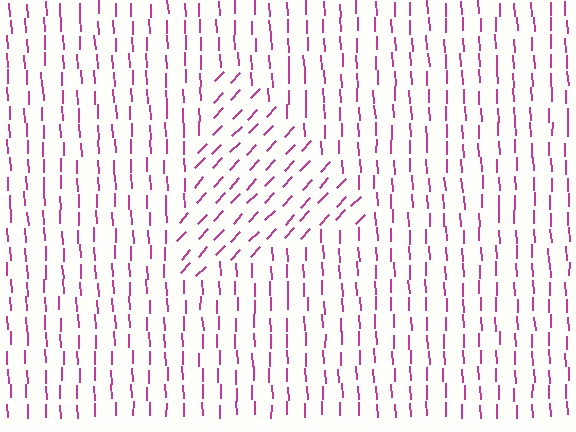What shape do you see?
I see a triangle.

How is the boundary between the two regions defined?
The boundary is defined purely by a change in line orientation (approximately 45 degrees difference). All lines are the same color and thickness.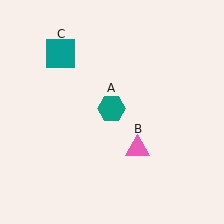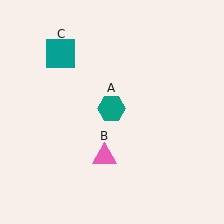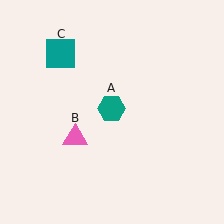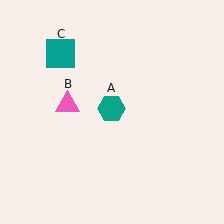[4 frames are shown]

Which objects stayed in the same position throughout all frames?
Teal hexagon (object A) and teal square (object C) remained stationary.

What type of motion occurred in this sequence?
The pink triangle (object B) rotated clockwise around the center of the scene.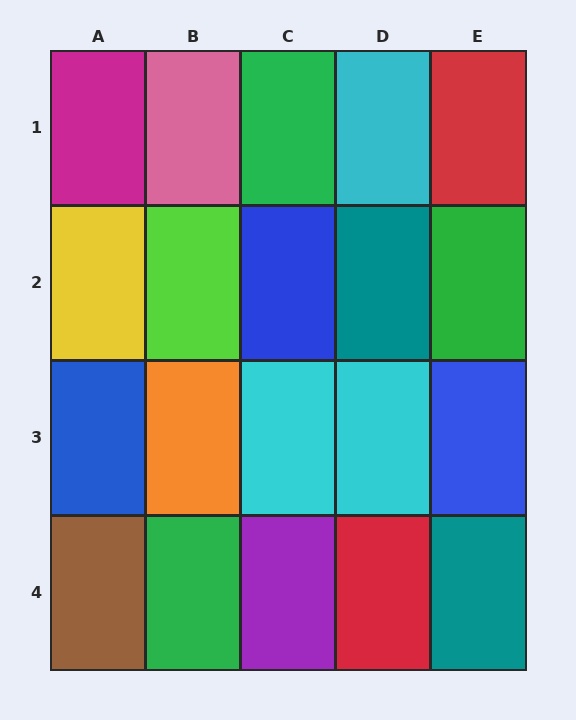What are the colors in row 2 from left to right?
Yellow, lime, blue, teal, green.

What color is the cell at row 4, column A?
Brown.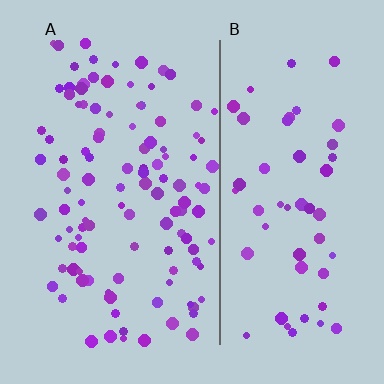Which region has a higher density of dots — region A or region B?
A (the left).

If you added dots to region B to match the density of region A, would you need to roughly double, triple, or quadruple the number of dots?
Approximately double.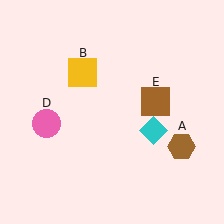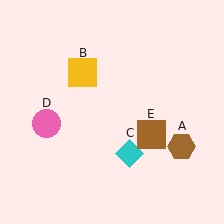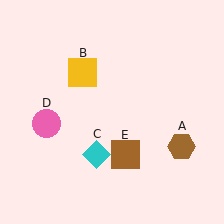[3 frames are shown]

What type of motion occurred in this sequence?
The cyan diamond (object C), brown square (object E) rotated clockwise around the center of the scene.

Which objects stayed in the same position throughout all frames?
Brown hexagon (object A) and yellow square (object B) and pink circle (object D) remained stationary.